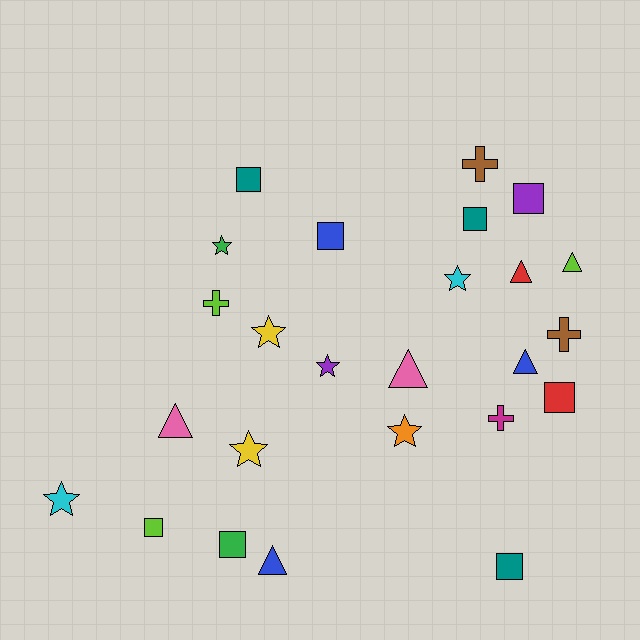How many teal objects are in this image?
There are 3 teal objects.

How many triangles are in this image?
There are 6 triangles.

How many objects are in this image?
There are 25 objects.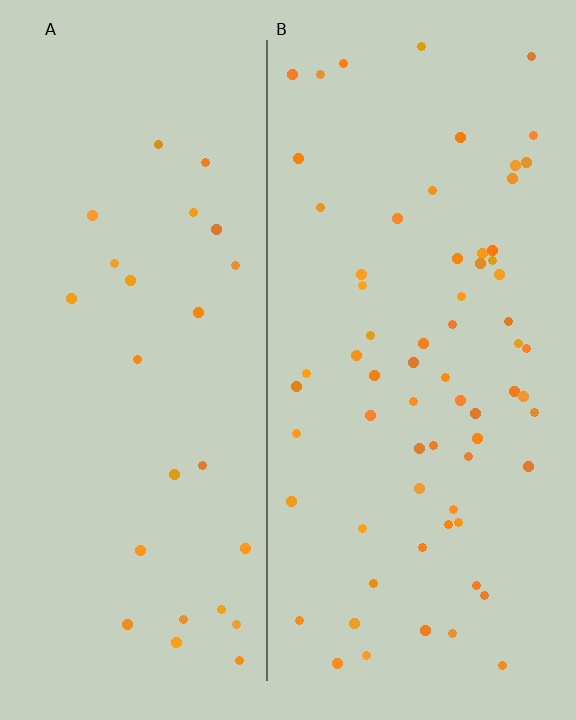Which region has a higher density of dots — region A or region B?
B (the right).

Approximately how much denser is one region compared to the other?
Approximately 2.6× — region B over region A.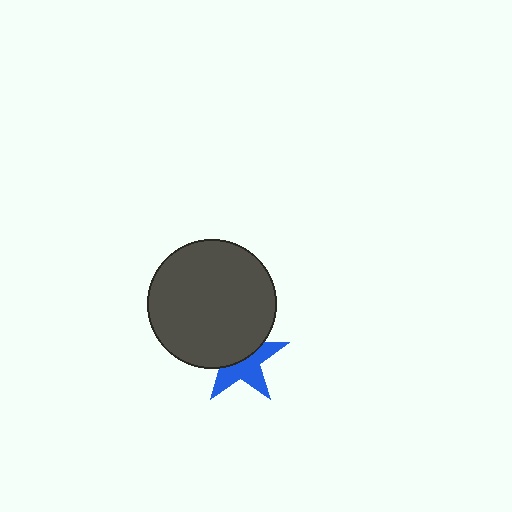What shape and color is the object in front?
The object in front is a dark gray circle.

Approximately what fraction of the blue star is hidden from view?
Roughly 50% of the blue star is hidden behind the dark gray circle.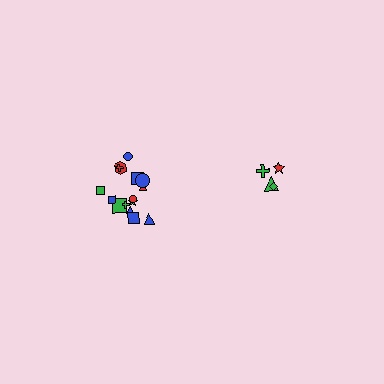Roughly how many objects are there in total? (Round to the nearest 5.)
Roughly 20 objects in total.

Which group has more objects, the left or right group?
The left group.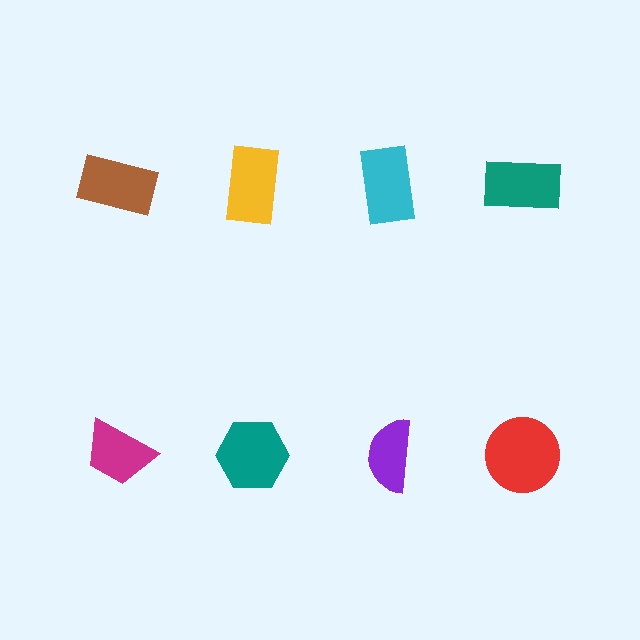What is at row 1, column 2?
A yellow rectangle.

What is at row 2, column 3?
A purple semicircle.